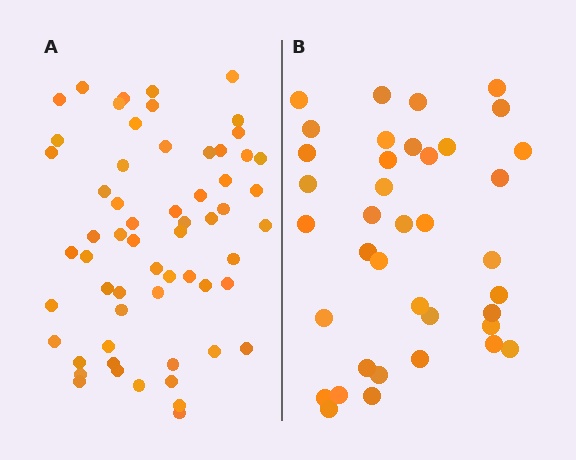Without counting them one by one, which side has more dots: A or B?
Region A (the left region) has more dots.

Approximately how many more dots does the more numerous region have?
Region A has approximately 20 more dots than region B.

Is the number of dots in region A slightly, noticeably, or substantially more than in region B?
Region A has substantially more. The ratio is roughly 1.6 to 1.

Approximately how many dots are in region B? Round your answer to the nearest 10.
About 40 dots. (The exact count is 38, which rounds to 40.)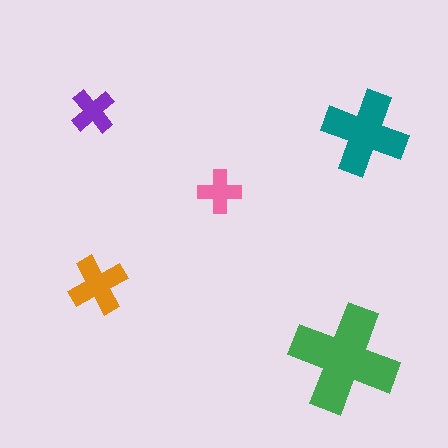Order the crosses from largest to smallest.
the green one, the teal one, the orange one, the purple one, the pink one.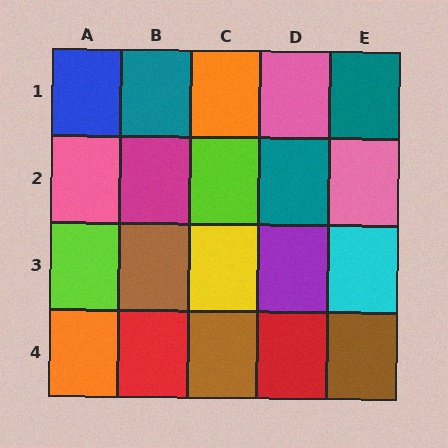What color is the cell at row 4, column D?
Red.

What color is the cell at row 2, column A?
Pink.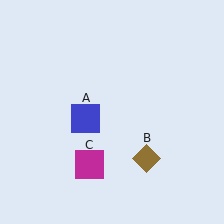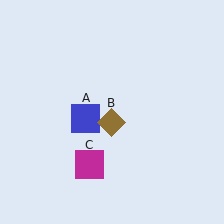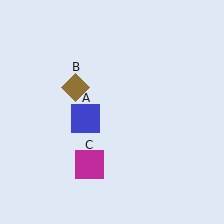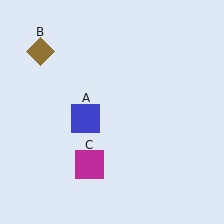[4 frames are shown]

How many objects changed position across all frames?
1 object changed position: brown diamond (object B).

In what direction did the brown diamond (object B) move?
The brown diamond (object B) moved up and to the left.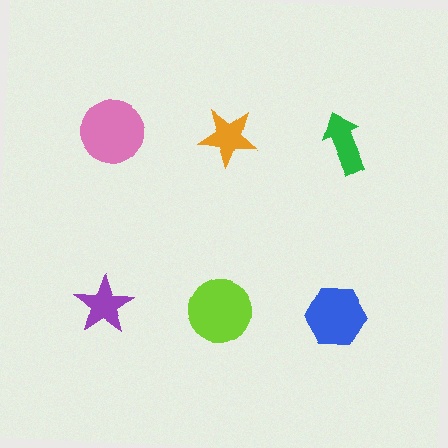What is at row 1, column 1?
A pink circle.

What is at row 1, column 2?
An orange star.